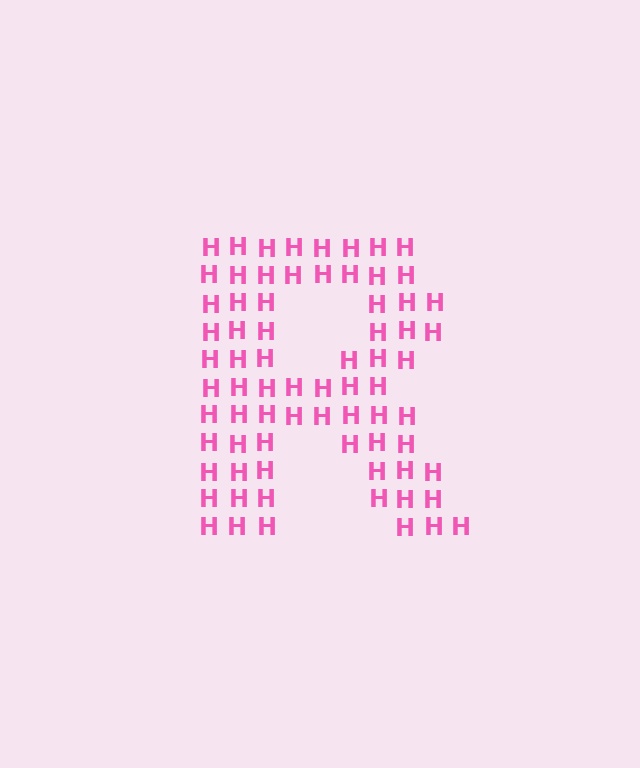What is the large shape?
The large shape is the letter R.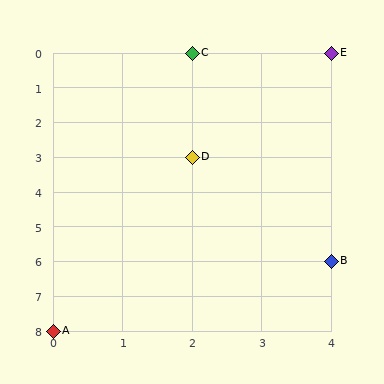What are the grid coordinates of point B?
Point B is at grid coordinates (4, 6).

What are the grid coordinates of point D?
Point D is at grid coordinates (2, 3).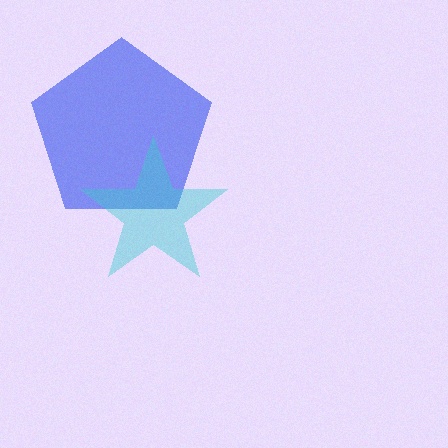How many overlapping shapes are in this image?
There are 2 overlapping shapes in the image.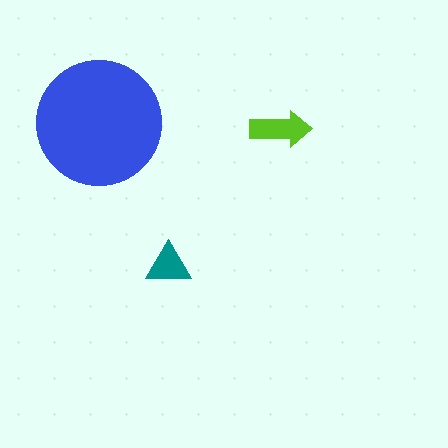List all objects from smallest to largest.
The teal triangle, the lime arrow, the blue circle.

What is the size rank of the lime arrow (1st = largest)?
2nd.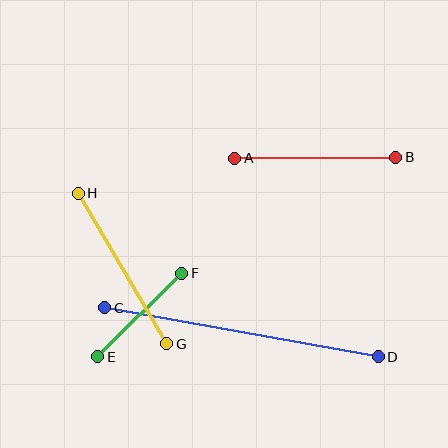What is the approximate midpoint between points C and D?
The midpoint is at approximately (242, 332) pixels.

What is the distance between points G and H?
The distance is approximately 175 pixels.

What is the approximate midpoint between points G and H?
The midpoint is at approximately (122, 269) pixels.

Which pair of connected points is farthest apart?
Points C and D are farthest apart.